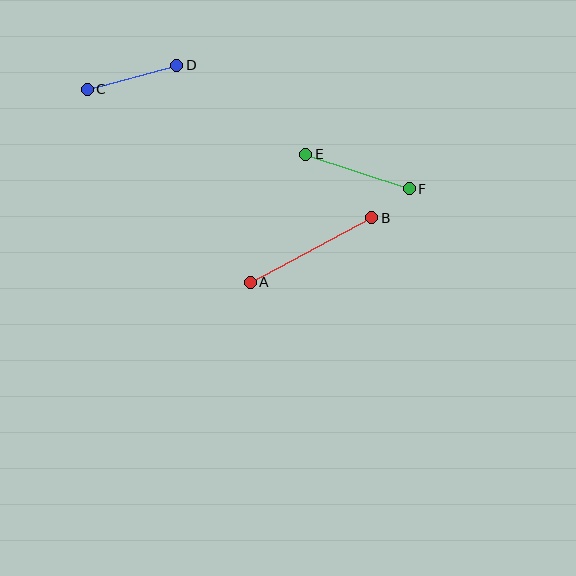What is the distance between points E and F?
The distance is approximately 109 pixels.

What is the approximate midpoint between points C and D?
The midpoint is at approximately (132, 77) pixels.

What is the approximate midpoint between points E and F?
The midpoint is at approximately (357, 171) pixels.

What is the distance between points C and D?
The distance is approximately 93 pixels.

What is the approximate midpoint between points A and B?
The midpoint is at approximately (311, 250) pixels.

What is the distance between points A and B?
The distance is approximately 137 pixels.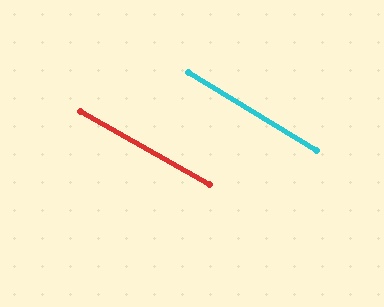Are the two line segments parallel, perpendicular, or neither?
Parallel — their directions differ by only 1.9°.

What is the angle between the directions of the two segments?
Approximately 2 degrees.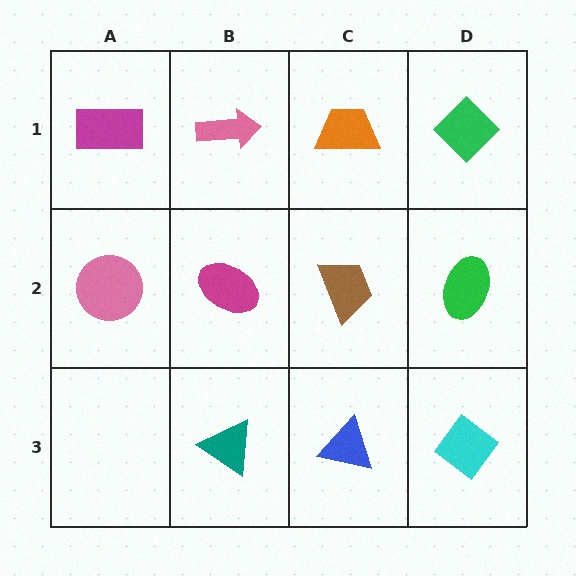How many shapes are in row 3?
3 shapes.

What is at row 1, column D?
A green diamond.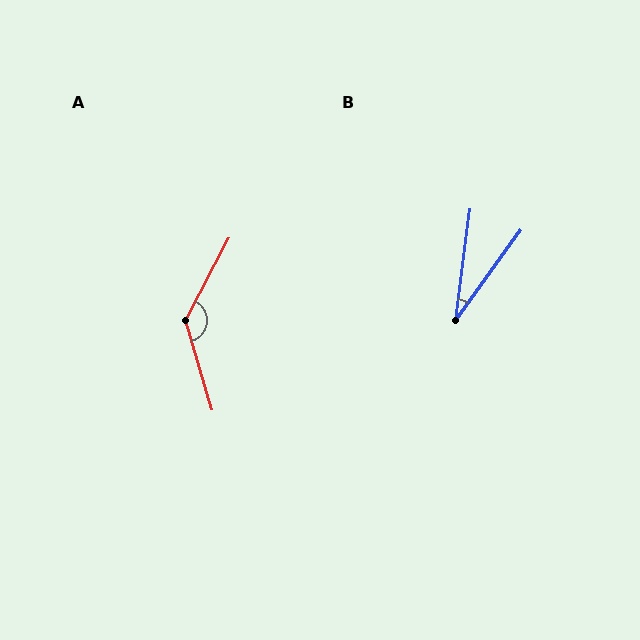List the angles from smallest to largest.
B (28°), A (136°).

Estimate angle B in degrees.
Approximately 28 degrees.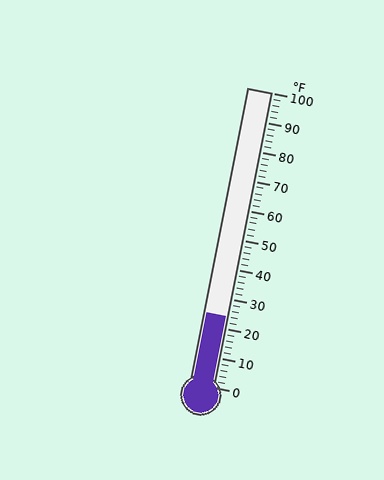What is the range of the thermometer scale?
The thermometer scale ranges from 0°F to 100°F.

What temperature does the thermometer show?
The thermometer shows approximately 24°F.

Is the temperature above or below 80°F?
The temperature is below 80°F.